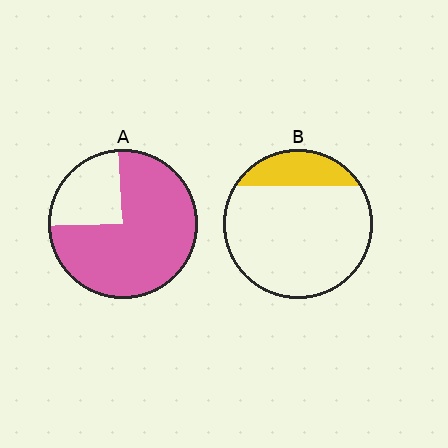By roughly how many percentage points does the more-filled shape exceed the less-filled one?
By roughly 55 percentage points (A over B).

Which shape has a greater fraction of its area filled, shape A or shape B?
Shape A.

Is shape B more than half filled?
No.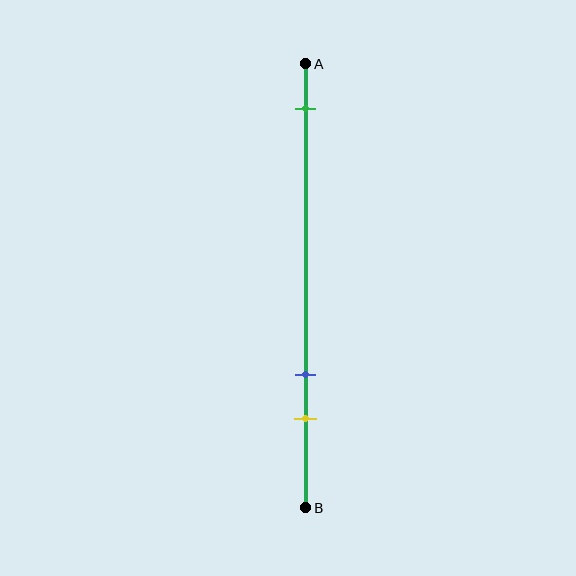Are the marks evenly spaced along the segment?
No, the marks are not evenly spaced.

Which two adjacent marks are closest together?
The blue and yellow marks are the closest adjacent pair.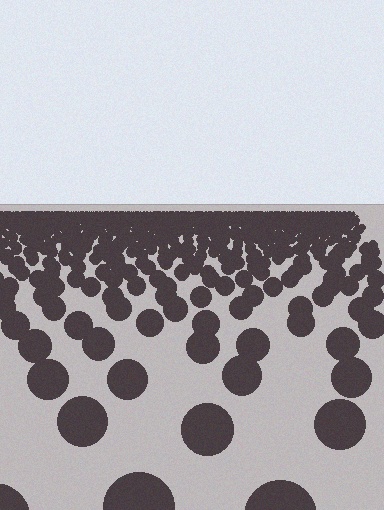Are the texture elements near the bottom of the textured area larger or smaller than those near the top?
Larger. Near the bottom, elements are closer to the viewer and appear at a bigger on-screen size.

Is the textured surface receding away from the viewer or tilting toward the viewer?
The surface is receding away from the viewer. Texture elements get smaller and denser toward the top.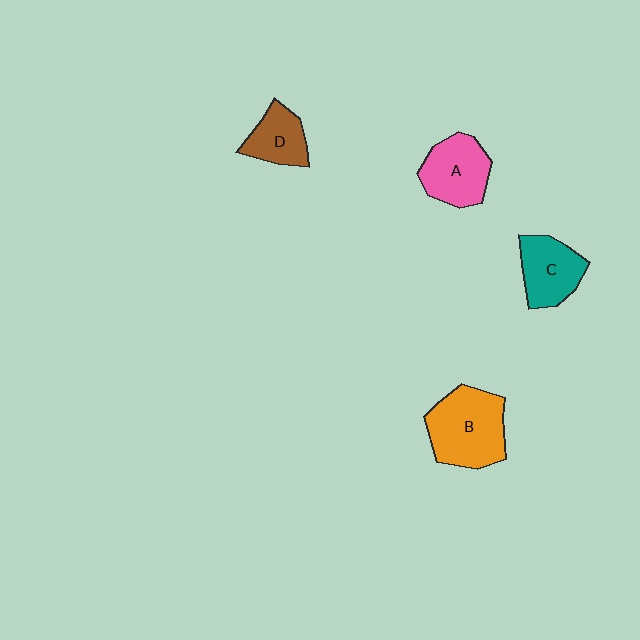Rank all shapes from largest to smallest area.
From largest to smallest: B (orange), A (pink), C (teal), D (brown).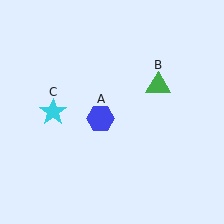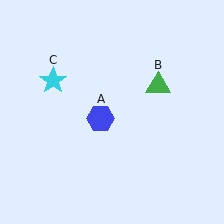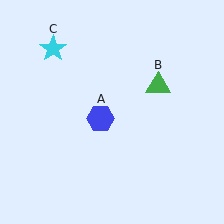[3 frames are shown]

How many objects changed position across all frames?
1 object changed position: cyan star (object C).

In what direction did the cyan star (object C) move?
The cyan star (object C) moved up.